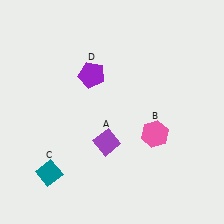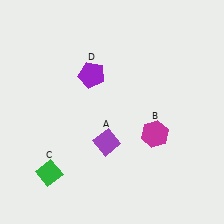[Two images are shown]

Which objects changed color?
B changed from pink to magenta. C changed from teal to green.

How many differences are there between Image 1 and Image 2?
There are 2 differences between the two images.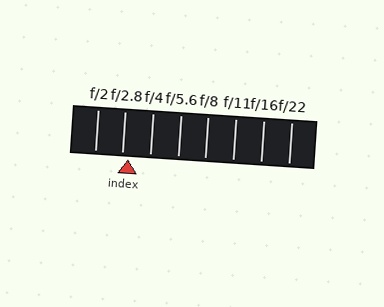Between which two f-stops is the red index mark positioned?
The index mark is between f/2.8 and f/4.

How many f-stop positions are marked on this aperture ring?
There are 8 f-stop positions marked.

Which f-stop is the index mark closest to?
The index mark is closest to f/2.8.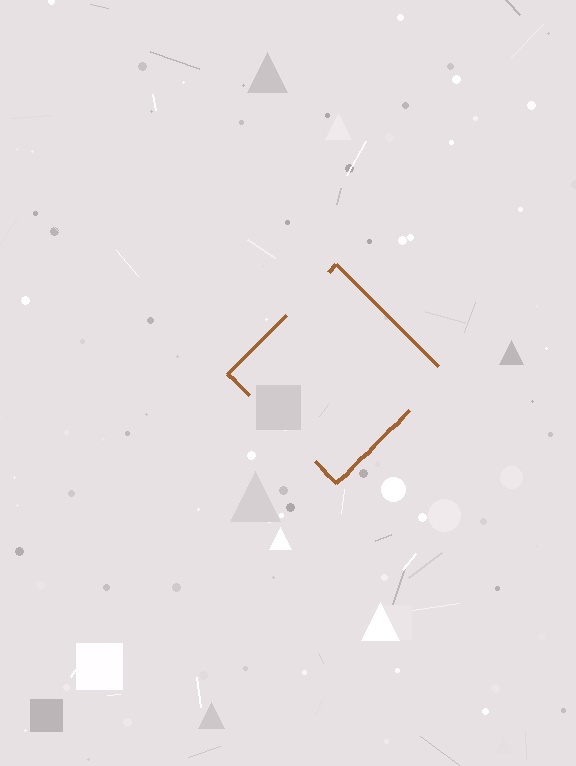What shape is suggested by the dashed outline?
The dashed outline suggests a diamond.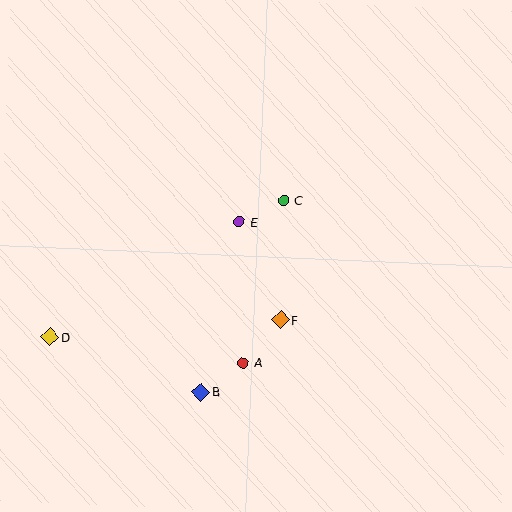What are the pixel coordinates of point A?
Point A is at (243, 363).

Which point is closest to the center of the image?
Point E at (239, 222) is closest to the center.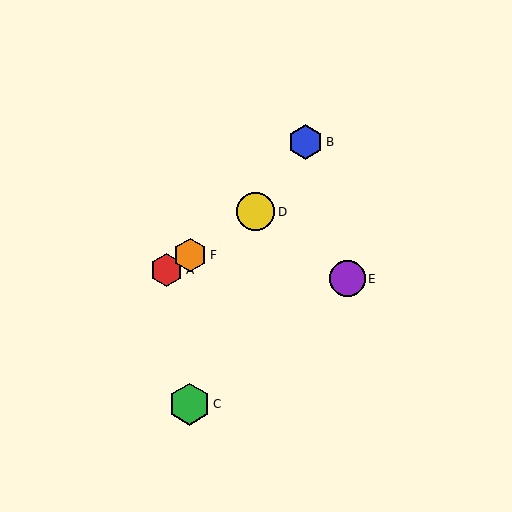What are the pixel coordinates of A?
Object A is at (167, 270).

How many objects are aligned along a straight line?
3 objects (A, D, F) are aligned along a straight line.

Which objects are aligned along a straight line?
Objects A, D, F are aligned along a straight line.